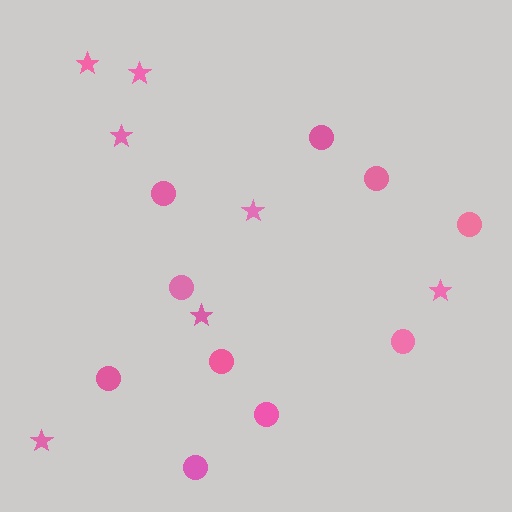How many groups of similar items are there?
There are 2 groups: one group of circles (10) and one group of stars (7).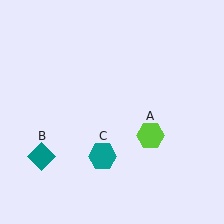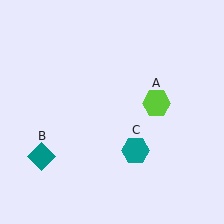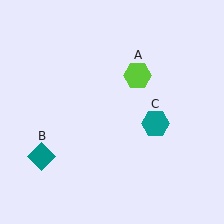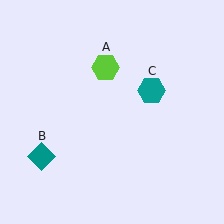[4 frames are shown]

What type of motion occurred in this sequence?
The lime hexagon (object A), teal hexagon (object C) rotated counterclockwise around the center of the scene.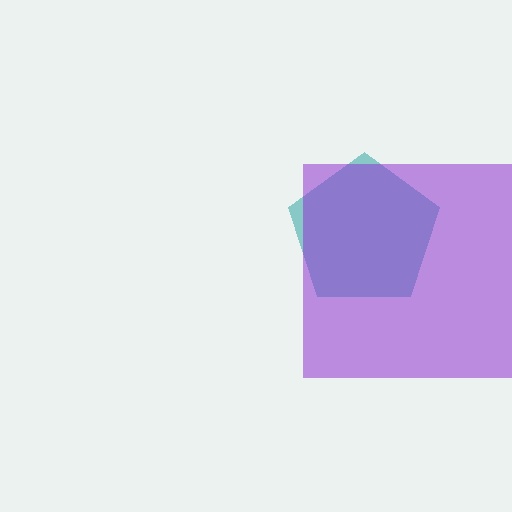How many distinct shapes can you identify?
There are 2 distinct shapes: a teal pentagon, a purple square.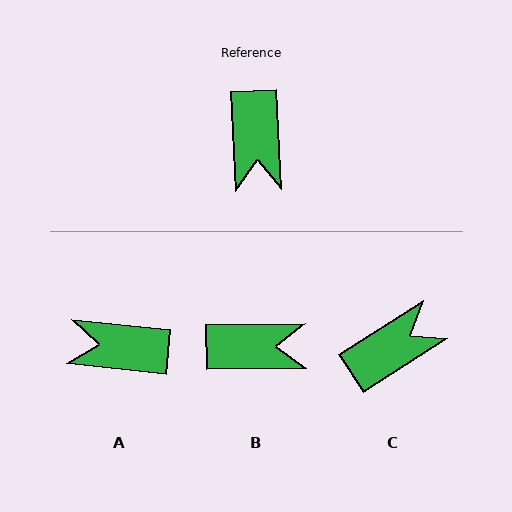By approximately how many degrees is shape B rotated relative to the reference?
Approximately 88 degrees counter-clockwise.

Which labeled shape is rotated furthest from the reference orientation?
C, about 120 degrees away.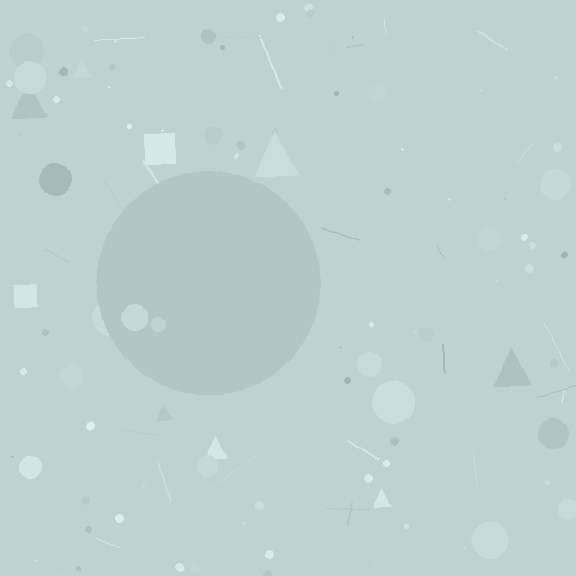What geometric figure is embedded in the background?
A circle is embedded in the background.